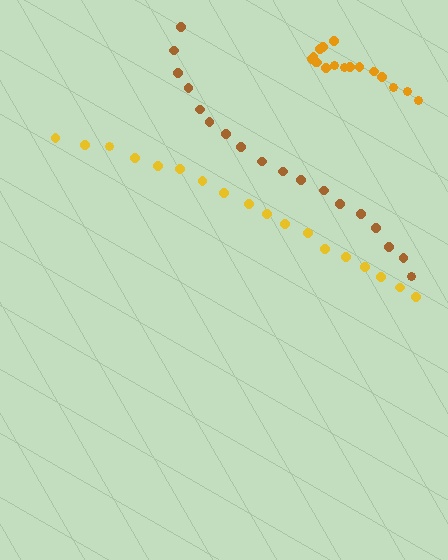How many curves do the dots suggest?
There are 3 distinct paths.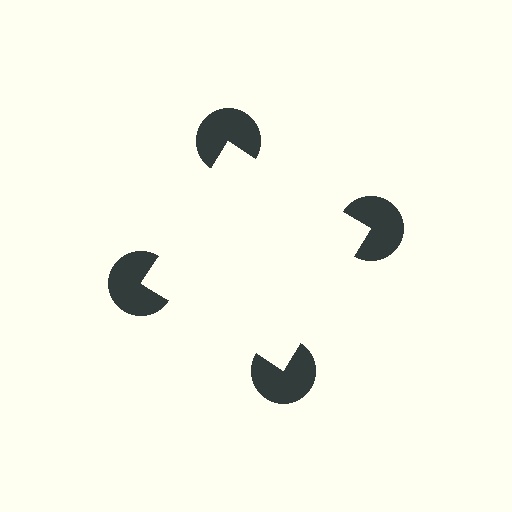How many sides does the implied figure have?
4 sides.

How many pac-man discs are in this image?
There are 4 — one at each vertex of the illusory square.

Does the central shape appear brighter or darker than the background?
It typically appears slightly brighter than the background, even though no actual brightness change is drawn.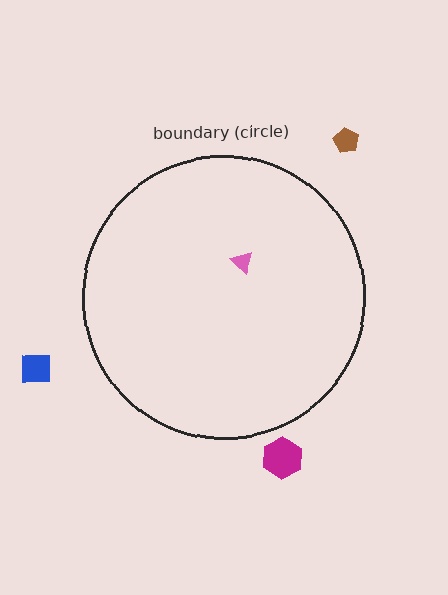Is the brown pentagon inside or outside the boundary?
Outside.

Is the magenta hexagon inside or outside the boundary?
Outside.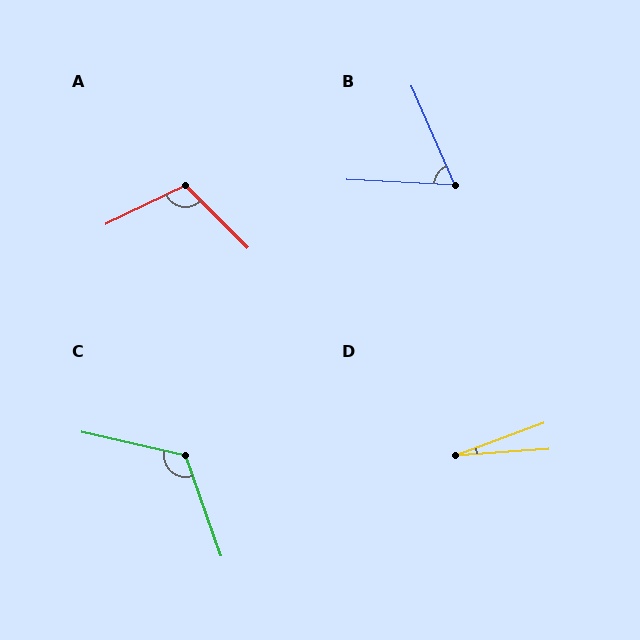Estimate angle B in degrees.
Approximately 63 degrees.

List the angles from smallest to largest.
D (16°), B (63°), A (109°), C (122°).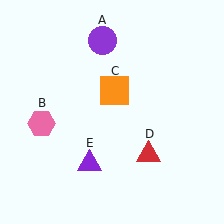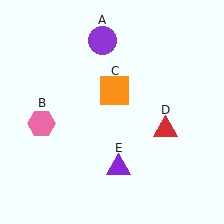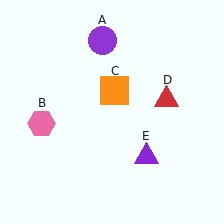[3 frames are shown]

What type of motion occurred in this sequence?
The red triangle (object D), purple triangle (object E) rotated counterclockwise around the center of the scene.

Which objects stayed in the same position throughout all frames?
Purple circle (object A) and pink hexagon (object B) and orange square (object C) remained stationary.